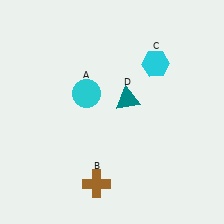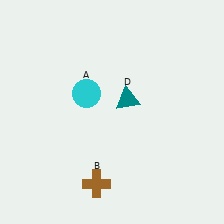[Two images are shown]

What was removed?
The cyan hexagon (C) was removed in Image 2.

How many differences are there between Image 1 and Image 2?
There is 1 difference between the two images.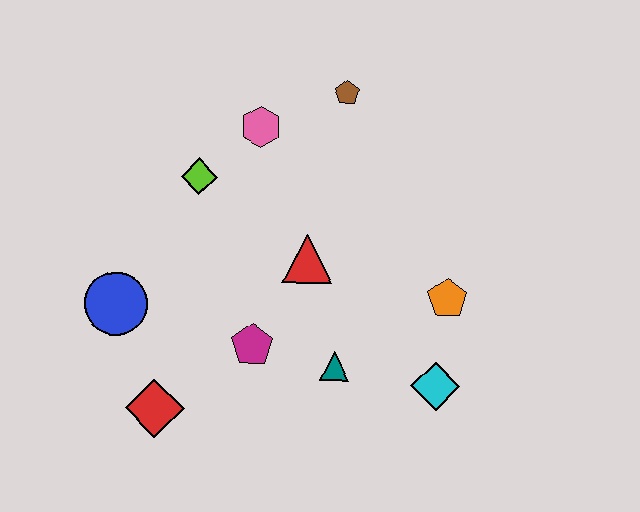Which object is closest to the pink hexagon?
The lime diamond is closest to the pink hexagon.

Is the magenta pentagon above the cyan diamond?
Yes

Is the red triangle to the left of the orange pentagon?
Yes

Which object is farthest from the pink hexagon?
The cyan diamond is farthest from the pink hexagon.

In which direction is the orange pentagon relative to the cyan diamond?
The orange pentagon is above the cyan diamond.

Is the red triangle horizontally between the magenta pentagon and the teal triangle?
Yes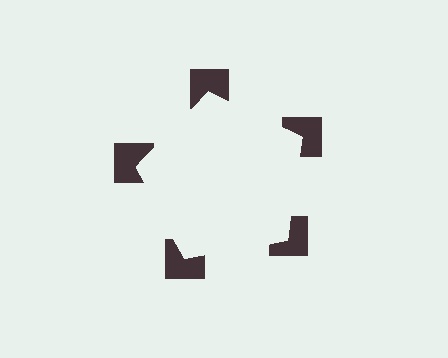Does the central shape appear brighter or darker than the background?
It typically appears slightly brighter than the background, even though no actual brightness change is drawn.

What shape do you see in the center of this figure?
An illusory pentagon — its edges are inferred from the aligned wedge cuts in the notched squares, not physically drawn.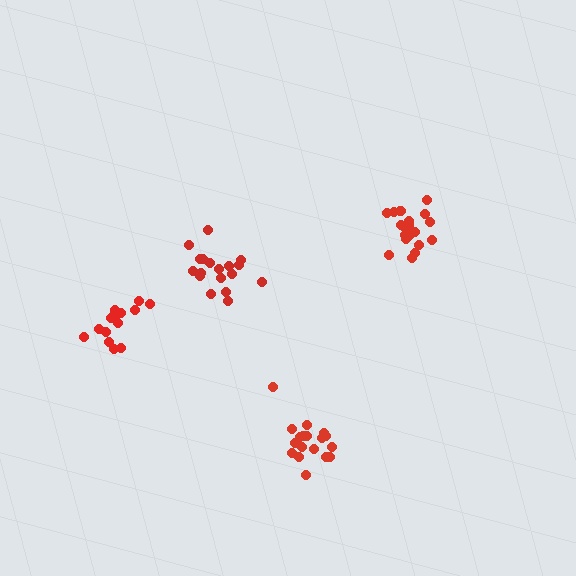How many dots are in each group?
Group 1: 20 dots, Group 2: 14 dots, Group 3: 18 dots, Group 4: 18 dots (70 total).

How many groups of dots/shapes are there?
There are 4 groups.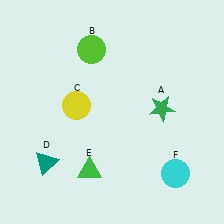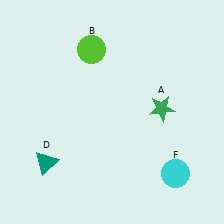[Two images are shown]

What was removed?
The yellow circle (C), the green triangle (E) were removed in Image 2.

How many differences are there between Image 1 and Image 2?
There are 2 differences between the two images.